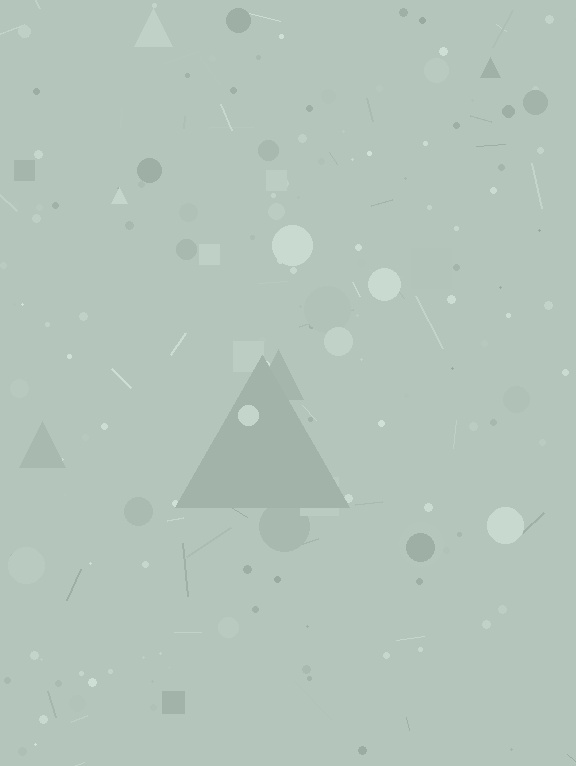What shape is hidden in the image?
A triangle is hidden in the image.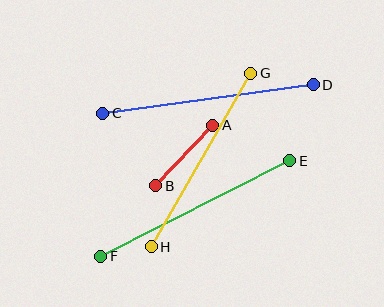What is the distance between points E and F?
The distance is approximately 212 pixels.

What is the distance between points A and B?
The distance is approximately 83 pixels.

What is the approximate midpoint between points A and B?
The midpoint is at approximately (184, 156) pixels.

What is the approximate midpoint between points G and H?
The midpoint is at approximately (201, 160) pixels.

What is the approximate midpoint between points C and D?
The midpoint is at approximately (208, 99) pixels.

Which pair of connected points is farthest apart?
Points C and D are farthest apart.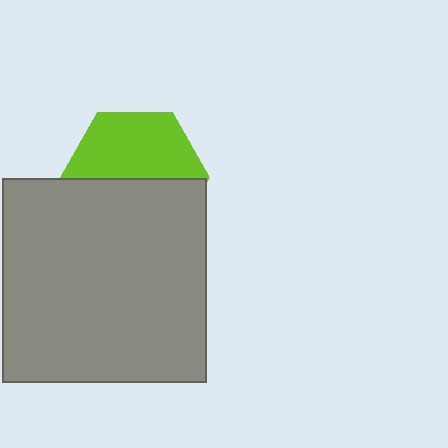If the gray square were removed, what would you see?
You would see the complete lime hexagon.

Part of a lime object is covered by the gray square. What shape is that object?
It is a hexagon.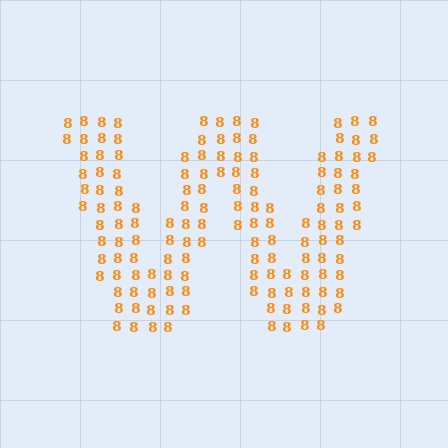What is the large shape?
The large shape is the letter W.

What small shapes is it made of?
It is made of small digit 8's.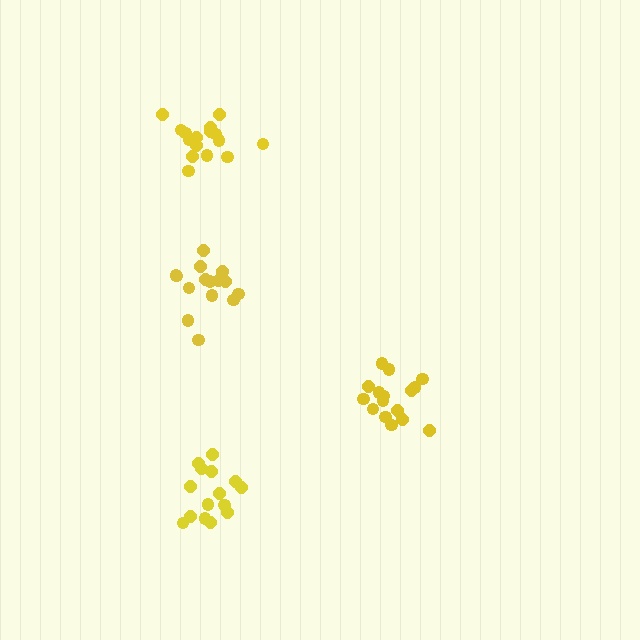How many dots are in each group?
Group 1: 15 dots, Group 2: 16 dots, Group 3: 16 dots, Group 4: 15 dots (62 total).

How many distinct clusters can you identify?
There are 4 distinct clusters.